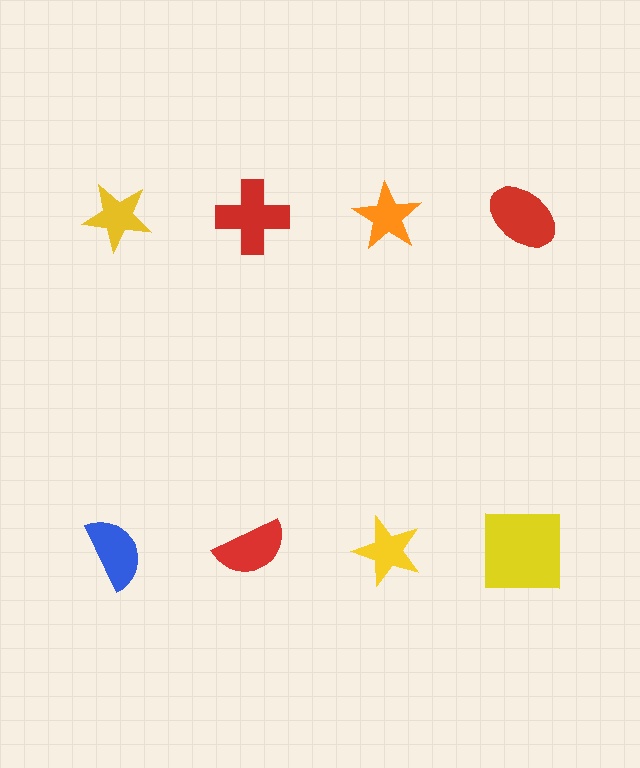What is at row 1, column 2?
A red cross.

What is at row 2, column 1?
A blue semicircle.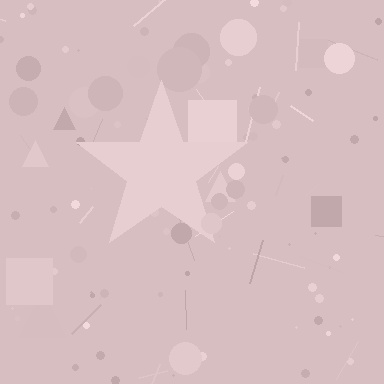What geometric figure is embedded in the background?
A star is embedded in the background.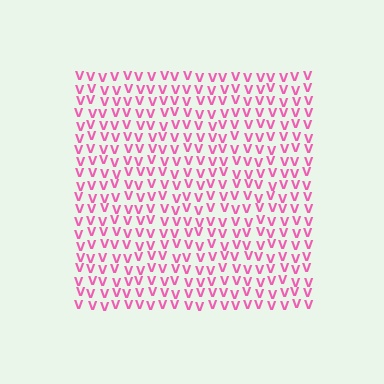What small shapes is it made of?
It is made of small letter V's.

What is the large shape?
The large shape is a square.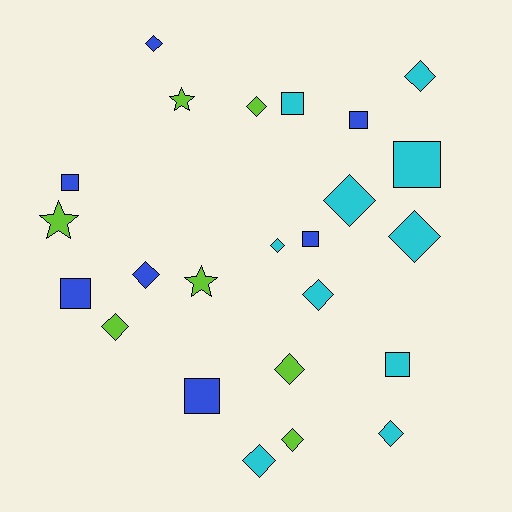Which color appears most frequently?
Cyan, with 10 objects.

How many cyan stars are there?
There are no cyan stars.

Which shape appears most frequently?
Diamond, with 13 objects.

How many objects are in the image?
There are 24 objects.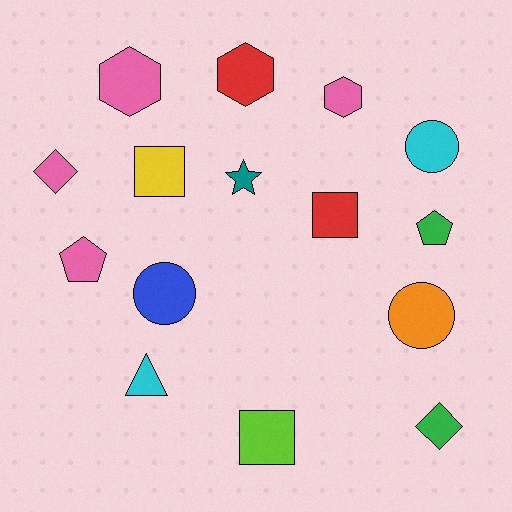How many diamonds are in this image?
There are 2 diamonds.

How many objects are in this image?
There are 15 objects.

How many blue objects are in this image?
There is 1 blue object.